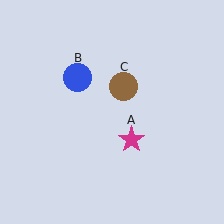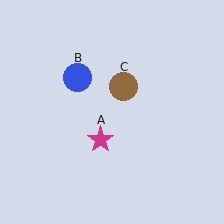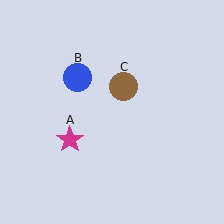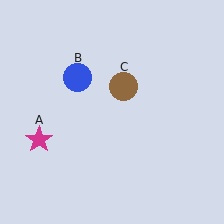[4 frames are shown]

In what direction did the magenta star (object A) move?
The magenta star (object A) moved left.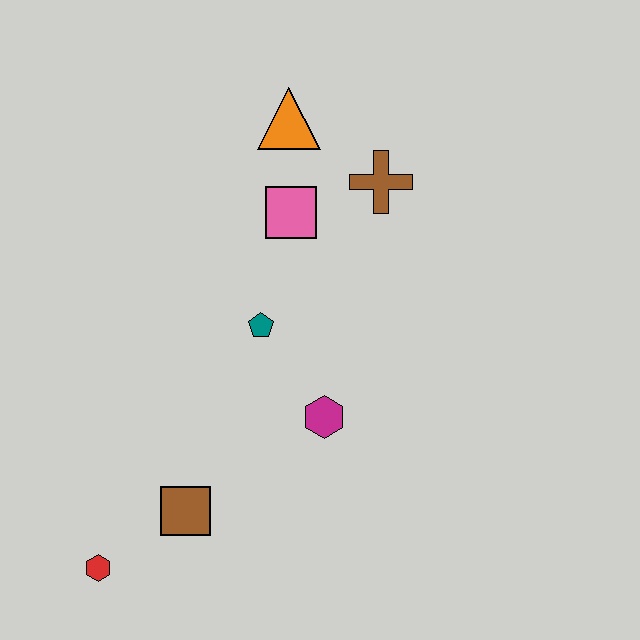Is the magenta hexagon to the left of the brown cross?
Yes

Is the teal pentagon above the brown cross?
No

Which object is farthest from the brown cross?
The red hexagon is farthest from the brown cross.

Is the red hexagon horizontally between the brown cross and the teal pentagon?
No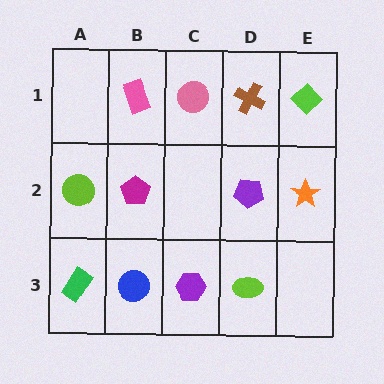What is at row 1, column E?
A lime diamond.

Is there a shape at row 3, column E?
No, that cell is empty.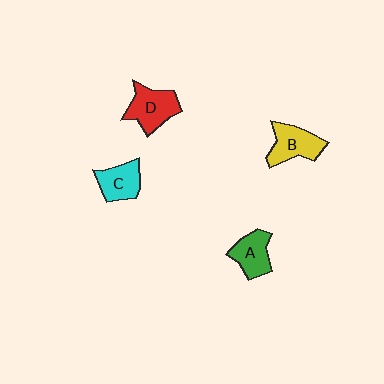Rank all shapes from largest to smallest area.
From largest to smallest: D (red), B (yellow), A (green), C (cyan).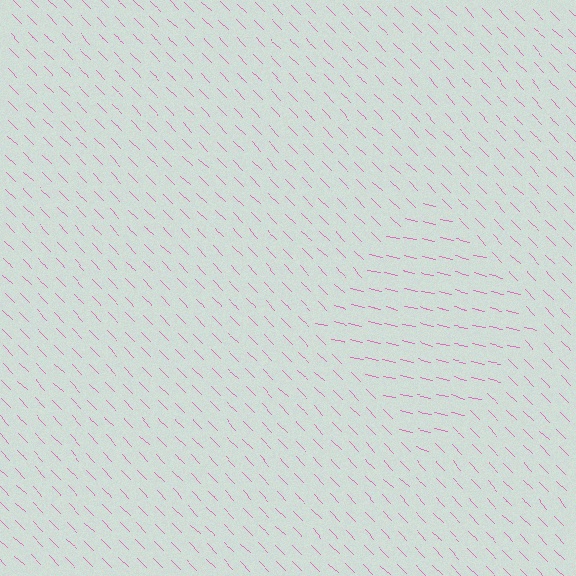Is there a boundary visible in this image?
Yes, there is a texture boundary formed by a change in line orientation.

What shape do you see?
I see a diamond.